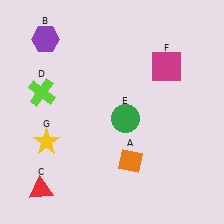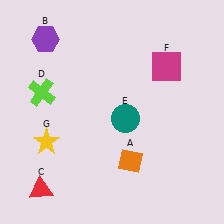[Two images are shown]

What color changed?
The circle (E) changed from green in Image 1 to teal in Image 2.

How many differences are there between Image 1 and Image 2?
There is 1 difference between the two images.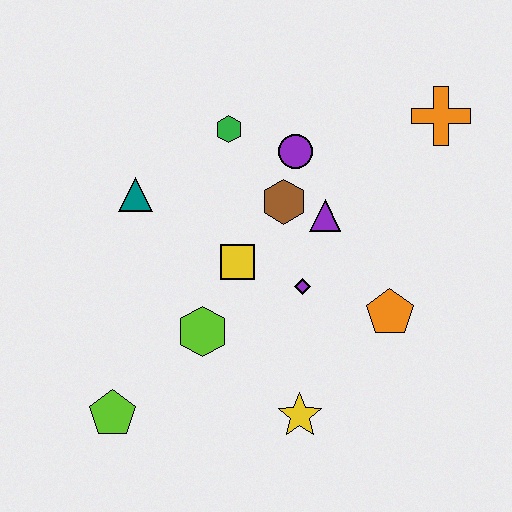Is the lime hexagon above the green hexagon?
No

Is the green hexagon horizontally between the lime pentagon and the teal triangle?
No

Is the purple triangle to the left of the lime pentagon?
No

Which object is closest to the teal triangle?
The green hexagon is closest to the teal triangle.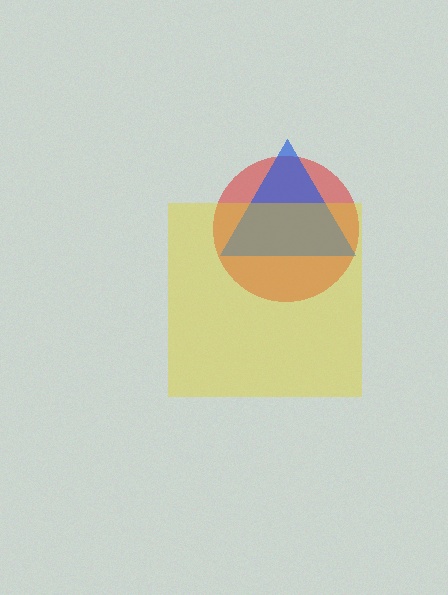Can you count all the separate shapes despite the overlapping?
Yes, there are 3 separate shapes.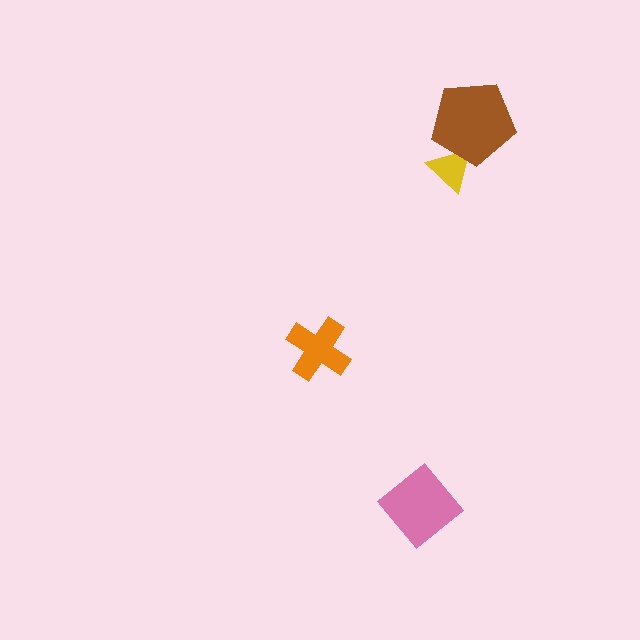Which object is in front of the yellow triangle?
The brown pentagon is in front of the yellow triangle.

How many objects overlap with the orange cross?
0 objects overlap with the orange cross.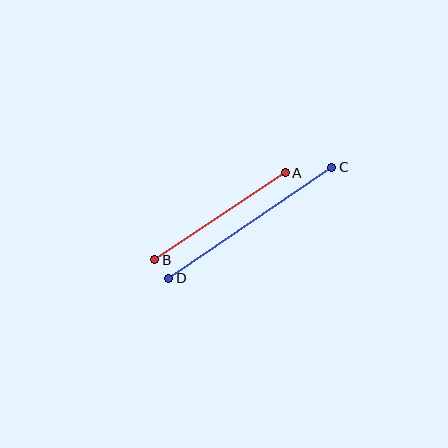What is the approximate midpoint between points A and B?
The midpoint is at approximately (220, 216) pixels.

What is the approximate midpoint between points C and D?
The midpoint is at approximately (250, 223) pixels.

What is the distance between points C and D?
The distance is approximately 197 pixels.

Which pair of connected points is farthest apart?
Points C and D are farthest apart.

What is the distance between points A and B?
The distance is approximately 157 pixels.